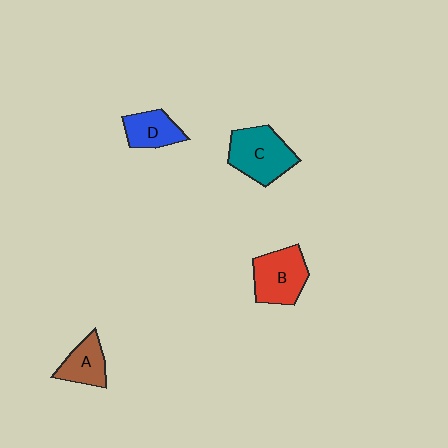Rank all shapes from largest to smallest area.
From largest to smallest: C (teal), B (red), D (blue), A (brown).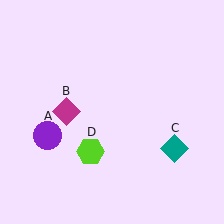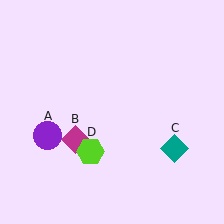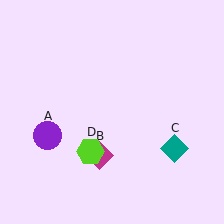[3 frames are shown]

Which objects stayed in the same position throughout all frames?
Purple circle (object A) and teal diamond (object C) and lime hexagon (object D) remained stationary.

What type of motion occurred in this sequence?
The magenta diamond (object B) rotated counterclockwise around the center of the scene.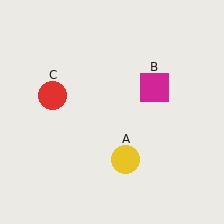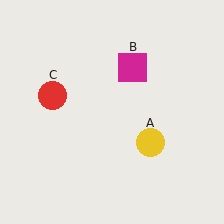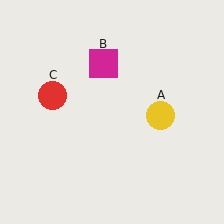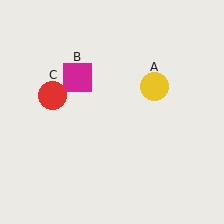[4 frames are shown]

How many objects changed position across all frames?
2 objects changed position: yellow circle (object A), magenta square (object B).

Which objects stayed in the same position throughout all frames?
Red circle (object C) remained stationary.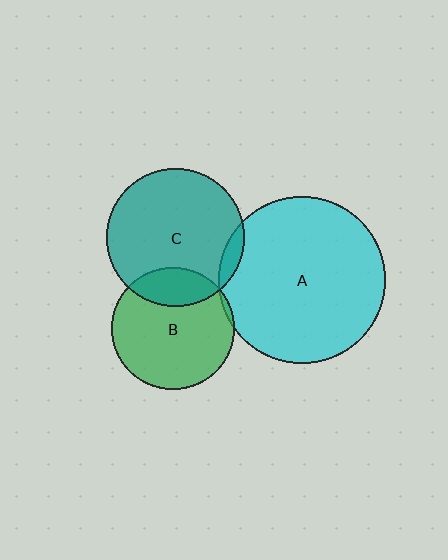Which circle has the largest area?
Circle A (cyan).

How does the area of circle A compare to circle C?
Approximately 1.5 times.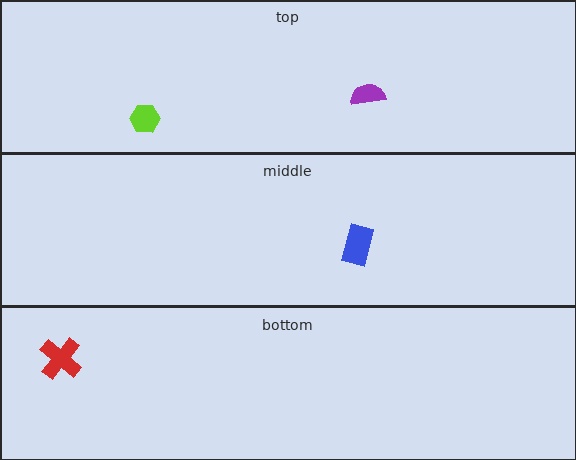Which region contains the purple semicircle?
The top region.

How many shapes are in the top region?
2.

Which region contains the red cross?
The bottom region.